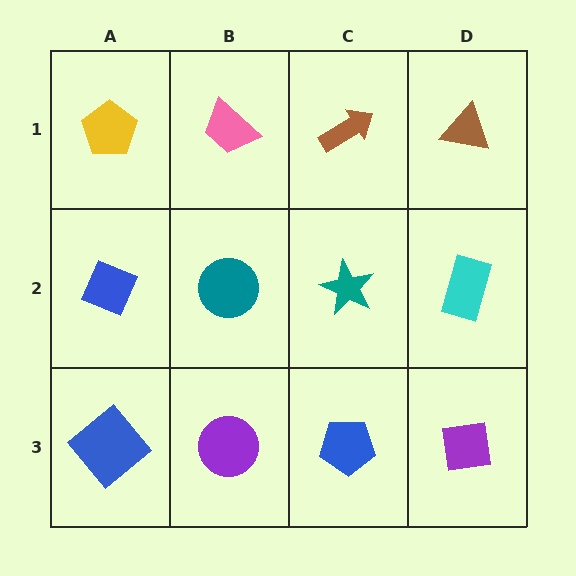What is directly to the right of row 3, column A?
A purple circle.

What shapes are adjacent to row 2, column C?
A brown arrow (row 1, column C), a blue pentagon (row 3, column C), a teal circle (row 2, column B), a cyan rectangle (row 2, column D).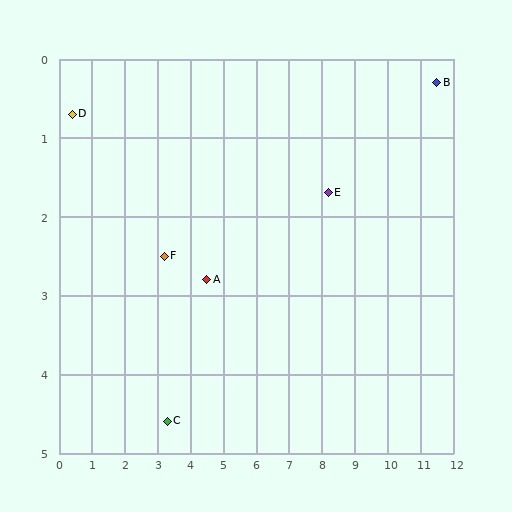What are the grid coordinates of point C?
Point C is at approximately (3.3, 4.6).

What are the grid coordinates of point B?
Point B is at approximately (11.5, 0.3).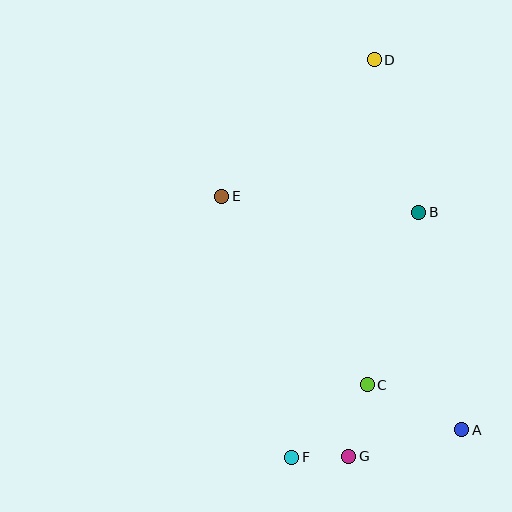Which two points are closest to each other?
Points F and G are closest to each other.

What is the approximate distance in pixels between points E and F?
The distance between E and F is approximately 270 pixels.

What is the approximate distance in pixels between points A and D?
The distance between A and D is approximately 380 pixels.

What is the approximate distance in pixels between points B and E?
The distance between B and E is approximately 198 pixels.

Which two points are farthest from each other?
Points D and F are farthest from each other.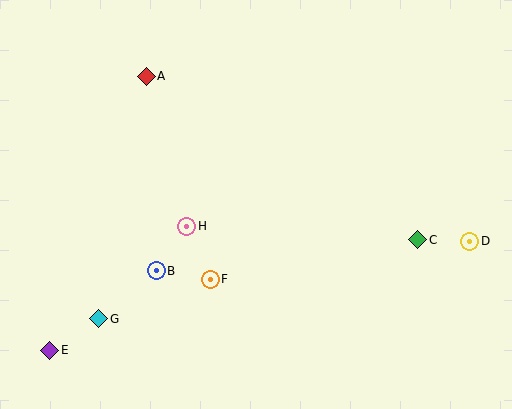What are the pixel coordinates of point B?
Point B is at (156, 271).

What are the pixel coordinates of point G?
Point G is at (99, 319).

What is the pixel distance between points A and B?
The distance between A and B is 195 pixels.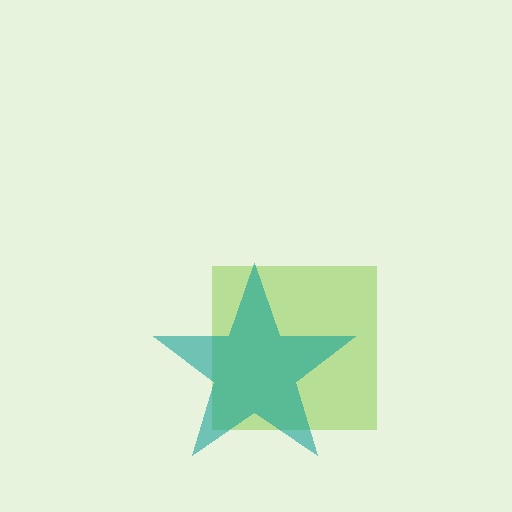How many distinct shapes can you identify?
There are 2 distinct shapes: a lime square, a teal star.